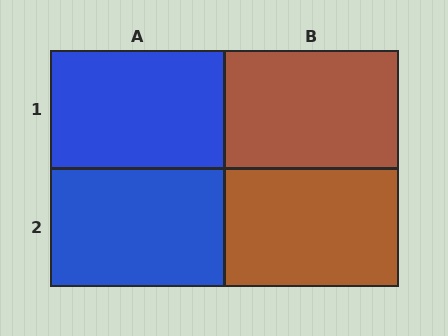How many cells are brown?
2 cells are brown.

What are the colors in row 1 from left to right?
Blue, brown.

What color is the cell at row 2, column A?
Blue.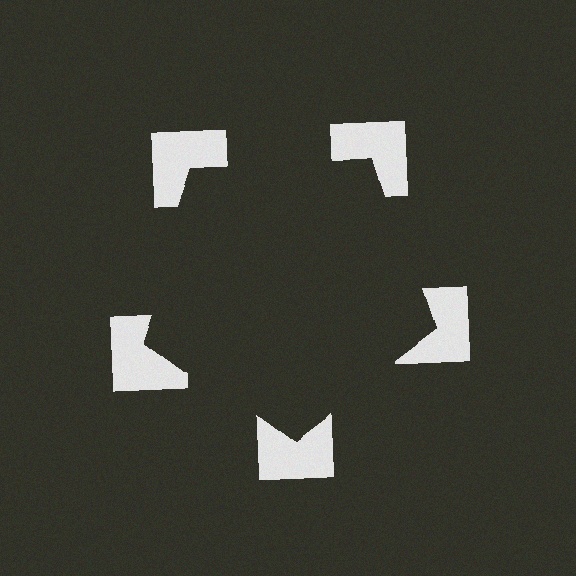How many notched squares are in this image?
There are 5 — one at each vertex of the illusory pentagon.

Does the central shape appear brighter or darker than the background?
It typically appears slightly darker than the background, even though no actual brightness change is drawn.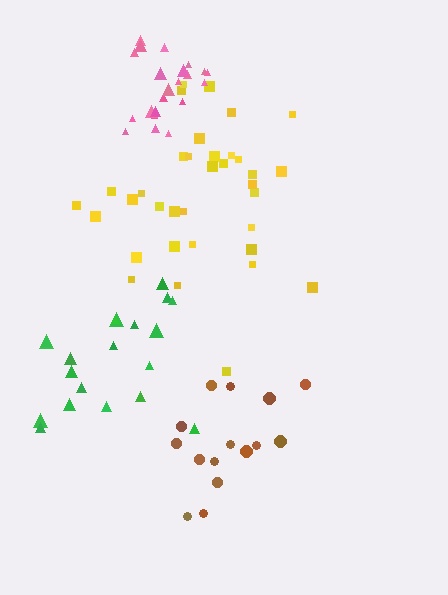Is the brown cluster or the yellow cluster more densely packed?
Yellow.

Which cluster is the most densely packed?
Pink.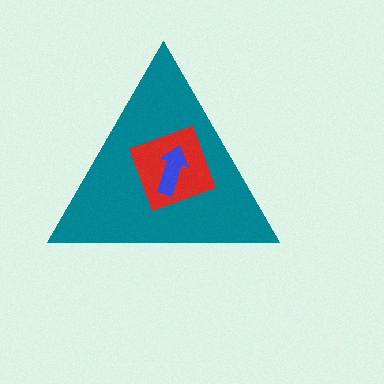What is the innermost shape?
The blue arrow.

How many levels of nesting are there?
3.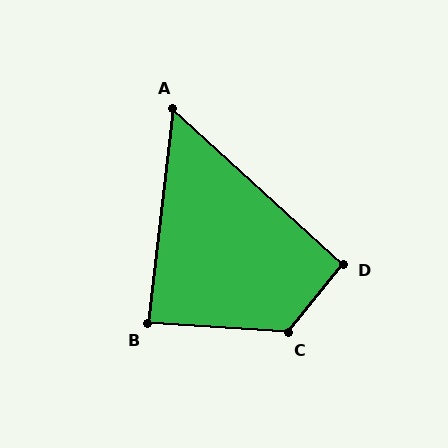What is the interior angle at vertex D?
Approximately 93 degrees (approximately right).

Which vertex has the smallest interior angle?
A, at approximately 55 degrees.